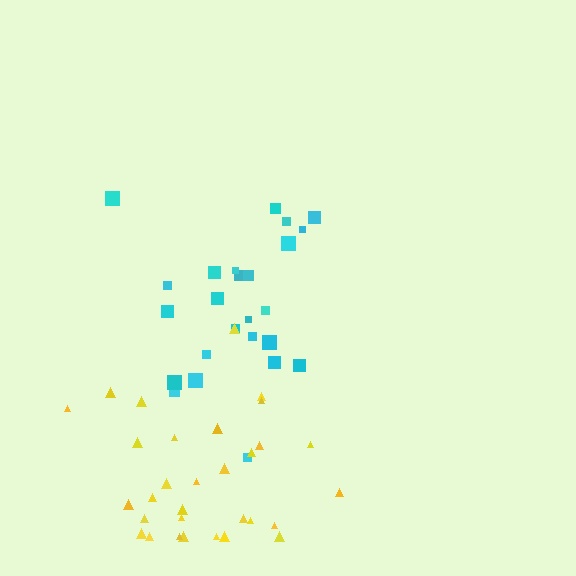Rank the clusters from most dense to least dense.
yellow, cyan.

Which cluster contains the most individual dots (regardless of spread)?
Yellow (31).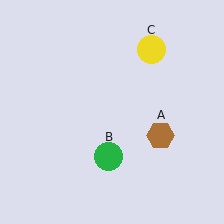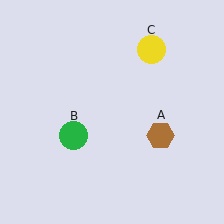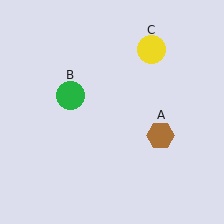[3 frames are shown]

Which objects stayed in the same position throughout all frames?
Brown hexagon (object A) and yellow circle (object C) remained stationary.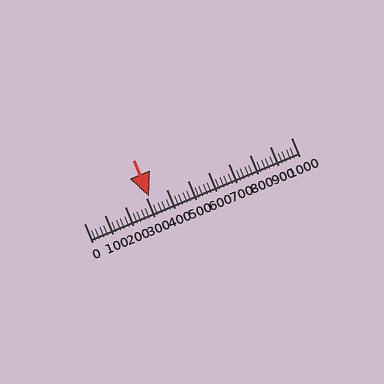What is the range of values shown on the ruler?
The ruler shows values from 0 to 1000.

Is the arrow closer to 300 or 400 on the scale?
The arrow is closer to 300.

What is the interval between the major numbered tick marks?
The major tick marks are spaced 100 units apart.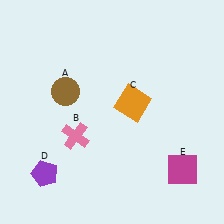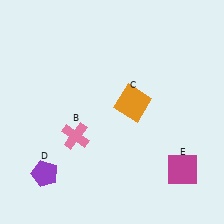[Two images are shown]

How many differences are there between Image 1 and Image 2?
There is 1 difference between the two images.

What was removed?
The brown circle (A) was removed in Image 2.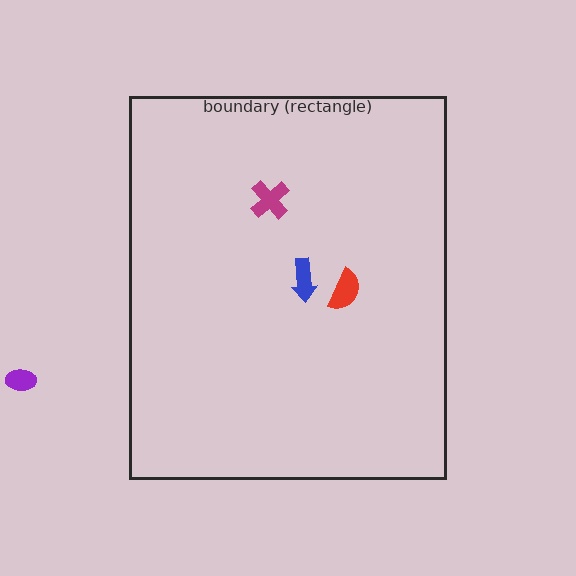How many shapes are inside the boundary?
3 inside, 1 outside.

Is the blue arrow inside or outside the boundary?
Inside.